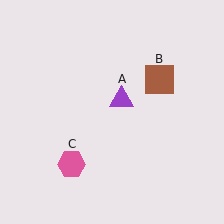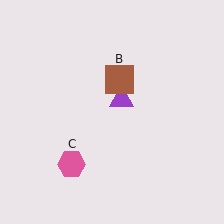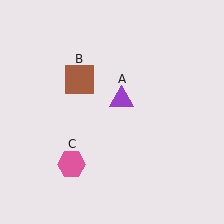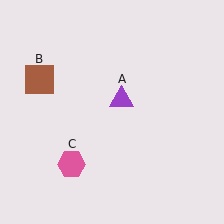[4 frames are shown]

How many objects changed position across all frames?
1 object changed position: brown square (object B).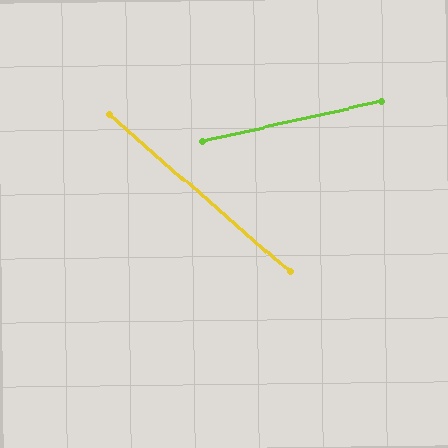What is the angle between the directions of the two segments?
Approximately 54 degrees.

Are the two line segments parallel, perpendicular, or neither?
Neither parallel nor perpendicular — they differ by about 54°.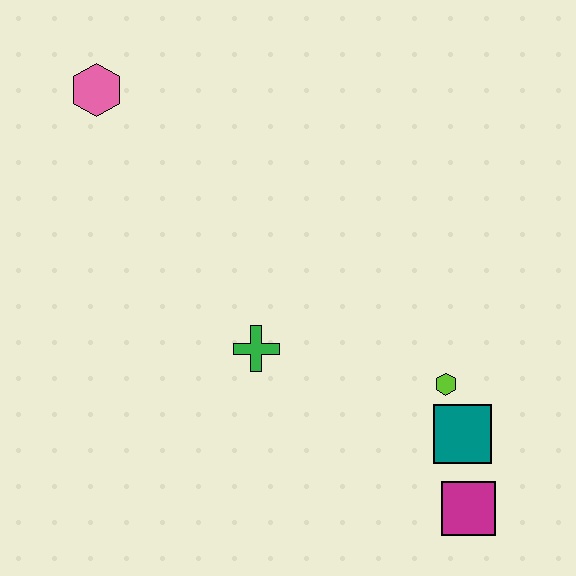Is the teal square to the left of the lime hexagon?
No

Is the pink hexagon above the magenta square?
Yes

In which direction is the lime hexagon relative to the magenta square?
The lime hexagon is above the magenta square.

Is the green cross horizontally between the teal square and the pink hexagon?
Yes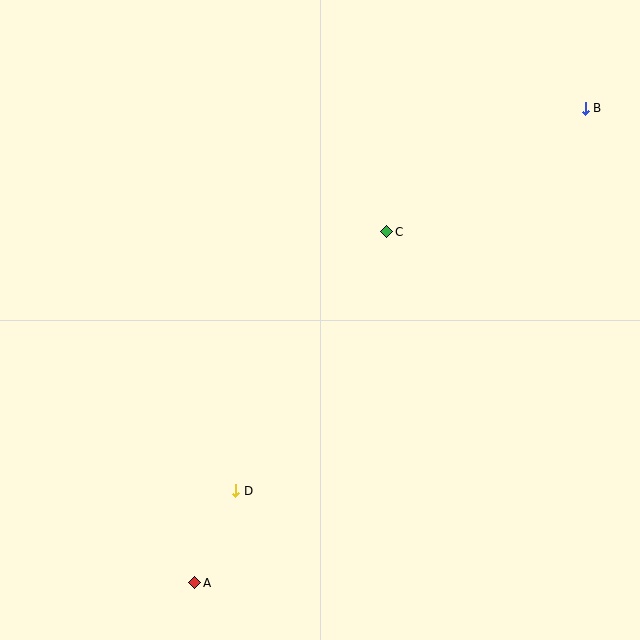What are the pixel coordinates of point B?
Point B is at (585, 108).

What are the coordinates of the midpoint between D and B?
The midpoint between D and B is at (410, 300).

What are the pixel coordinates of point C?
Point C is at (387, 232).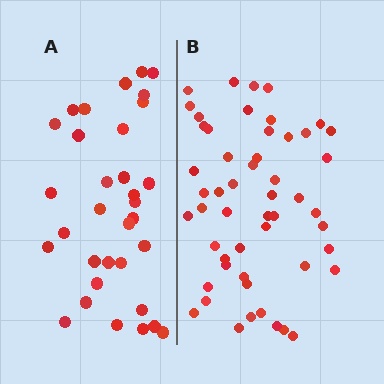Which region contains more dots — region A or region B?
Region B (the right region) has more dots.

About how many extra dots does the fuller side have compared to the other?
Region B has approximately 20 more dots than region A.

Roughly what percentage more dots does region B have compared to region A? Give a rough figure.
About 60% more.